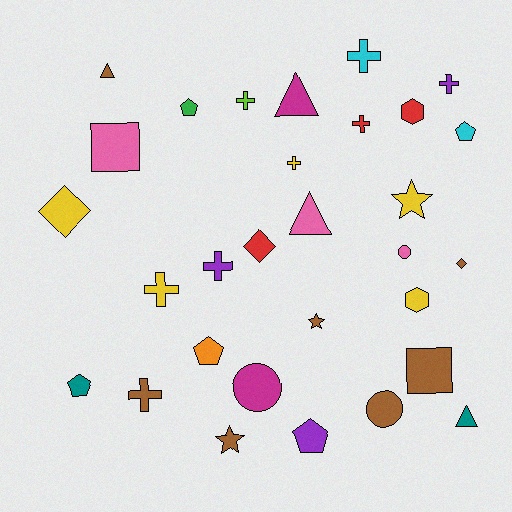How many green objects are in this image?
There is 1 green object.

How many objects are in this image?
There are 30 objects.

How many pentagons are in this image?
There are 5 pentagons.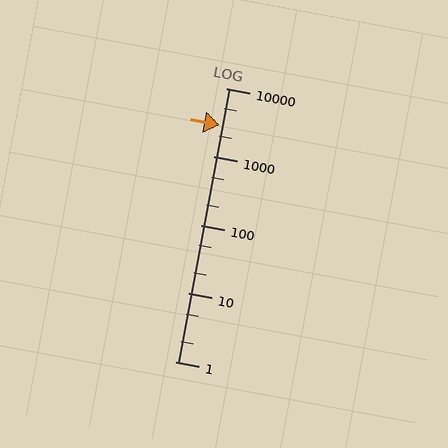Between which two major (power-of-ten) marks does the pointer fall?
The pointer is between 1000 and 10000.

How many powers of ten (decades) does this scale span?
The scale spans 4 decades, from 1 to 10000.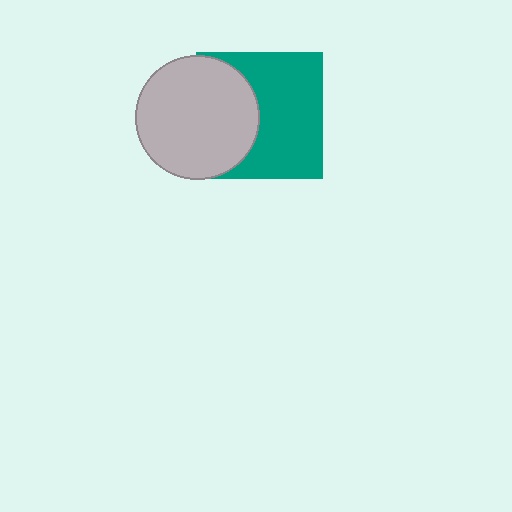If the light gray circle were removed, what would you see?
You would see the complete teal square.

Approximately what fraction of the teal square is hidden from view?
Roughly 39% of the teal square is hidden behind the light gray circle.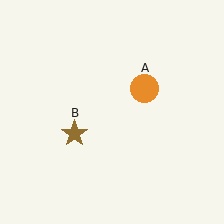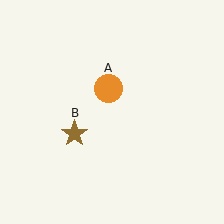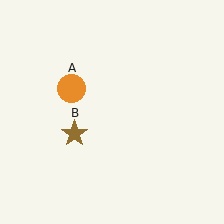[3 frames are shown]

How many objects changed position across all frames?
1 object changed position: orange circle (object A).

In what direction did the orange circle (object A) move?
The orange circle (object A) moved left.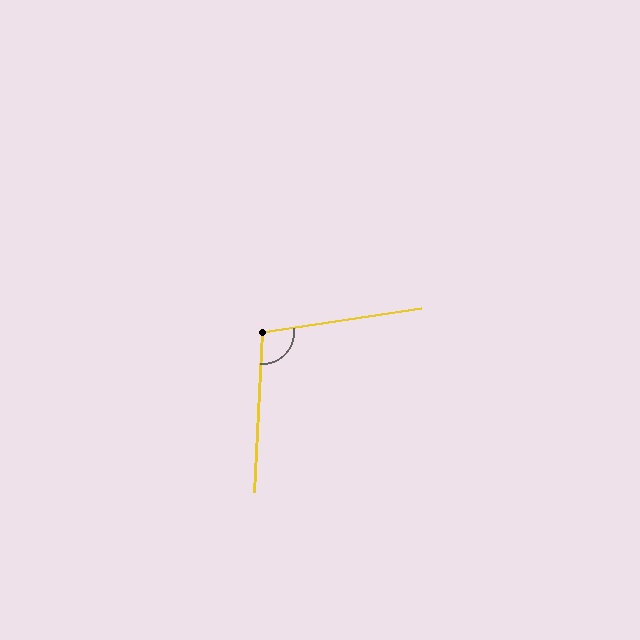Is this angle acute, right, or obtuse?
It is obtuse.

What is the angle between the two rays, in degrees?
Approximately 101 degrees.